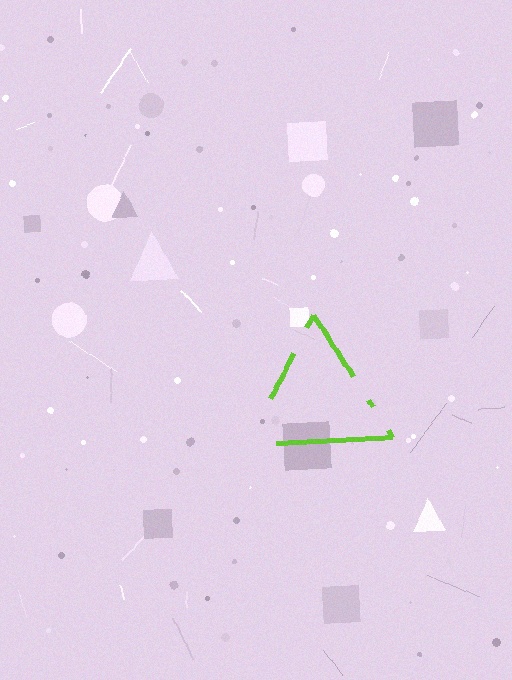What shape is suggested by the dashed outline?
The dashed outline suggests a triangle.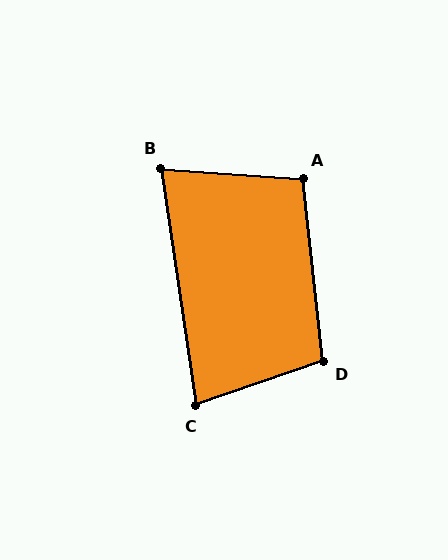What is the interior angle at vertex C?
Approximately 79 degrees (acute).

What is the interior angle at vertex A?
Approximately 101 degrees (obtuse).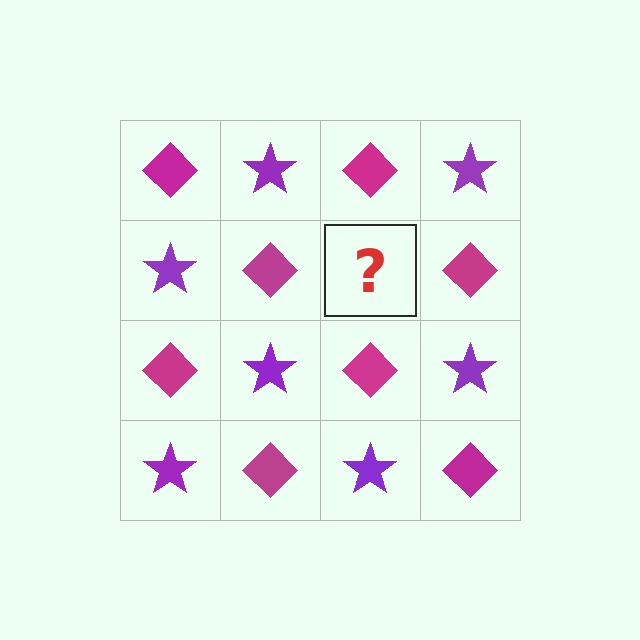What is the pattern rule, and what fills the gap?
The rule is that it alternates magenta diamond and purple star in a checkerboard pattern. The gap should be filled with a purple star.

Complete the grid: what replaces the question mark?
The question mark should be replaced with a purple star.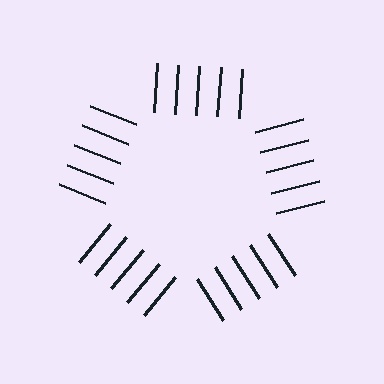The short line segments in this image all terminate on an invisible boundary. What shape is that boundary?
An illusory pentagon — the line segments terminate on its edges but no continuous stroke is drawn.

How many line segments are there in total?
25 — 5 along each of the 5 edges.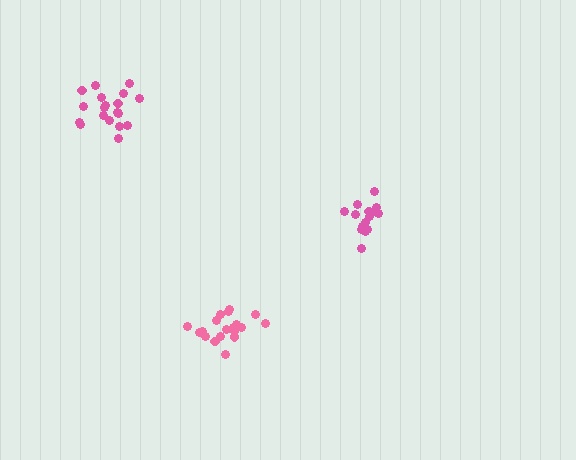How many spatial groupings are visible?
There are 3 spatial groupings.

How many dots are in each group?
Group 1: 15 dots, Group 2: 19 dots, Group 3: 19 dots (53 total).